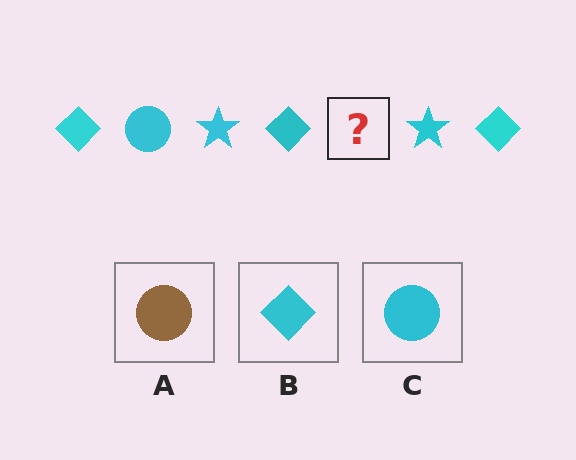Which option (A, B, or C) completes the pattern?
C.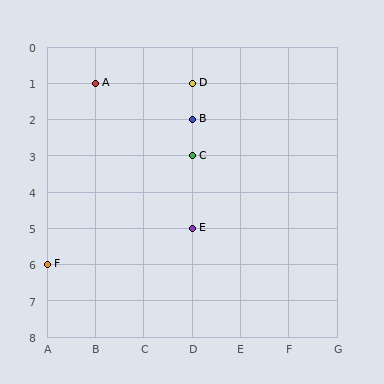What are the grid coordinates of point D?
Point D is at grid coordinates (D, 1).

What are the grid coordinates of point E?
Point E is at grid coordinates (D, 5).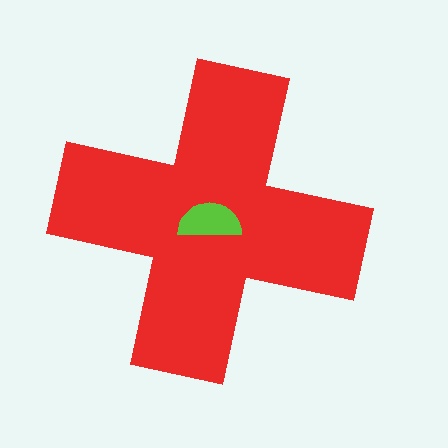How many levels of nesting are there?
2.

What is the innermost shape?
The lime semicircle.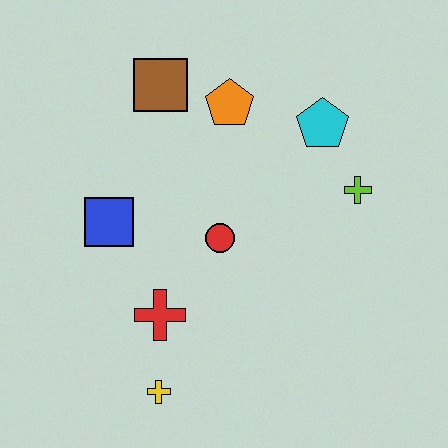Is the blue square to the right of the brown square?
No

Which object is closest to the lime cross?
The cyan pentagon is closest to the lime cross.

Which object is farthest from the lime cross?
The yellow cross is farthest from the lime cross.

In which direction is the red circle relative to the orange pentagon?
The red circle is below the orange pentagon.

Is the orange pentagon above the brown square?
No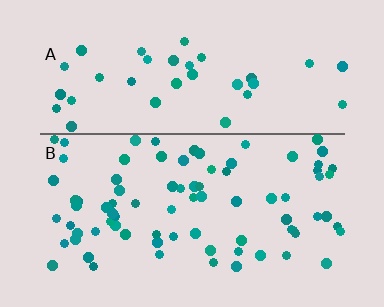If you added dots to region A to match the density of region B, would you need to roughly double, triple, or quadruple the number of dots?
Approximately double.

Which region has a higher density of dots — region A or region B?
B (the bottom).